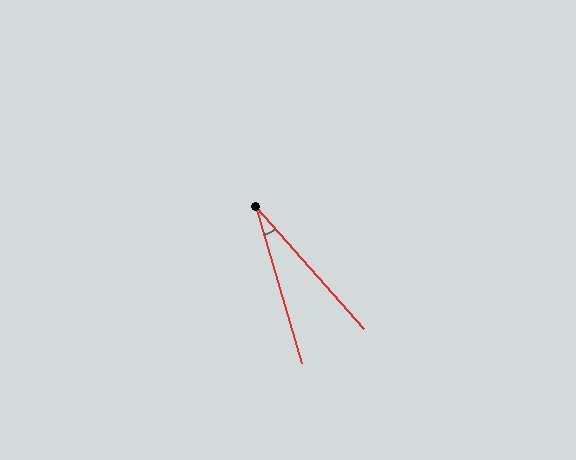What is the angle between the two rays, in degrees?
Approximately 25 degrees.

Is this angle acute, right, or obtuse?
It is acute.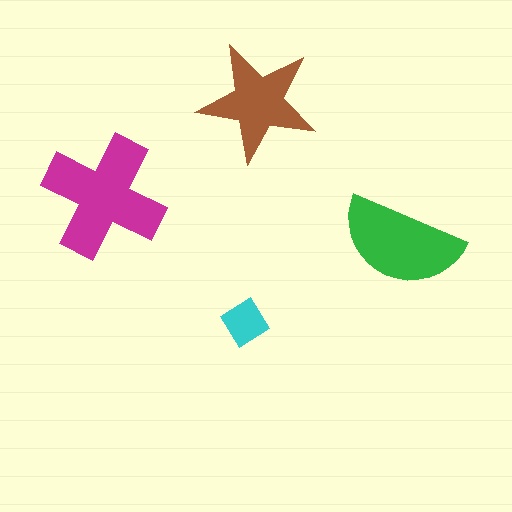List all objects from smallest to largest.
The cyan diamond, the brown star, the green semicircle, the magenta cross.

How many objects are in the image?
There are 4 objects in the image.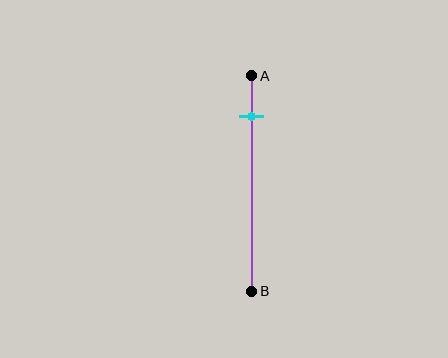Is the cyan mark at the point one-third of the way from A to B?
No, the mark is at about 20% from A, not at the 33% one-third point.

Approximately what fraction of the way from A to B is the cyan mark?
The cyan mark is approximately 20% of the way from A to B.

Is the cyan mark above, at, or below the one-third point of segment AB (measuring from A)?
The cyan mark is above the one-third point of segment AB.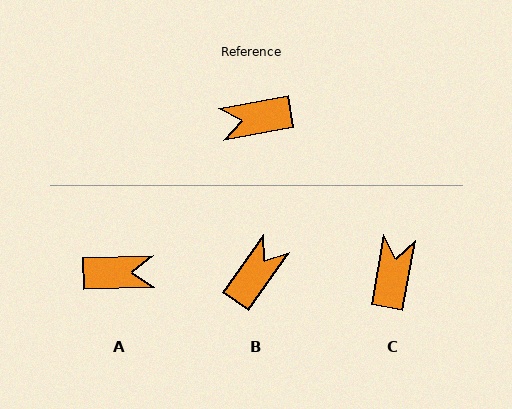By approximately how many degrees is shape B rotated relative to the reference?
Approximately 136 degrees clockwise.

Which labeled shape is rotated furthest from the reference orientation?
A, about 172 degrees away.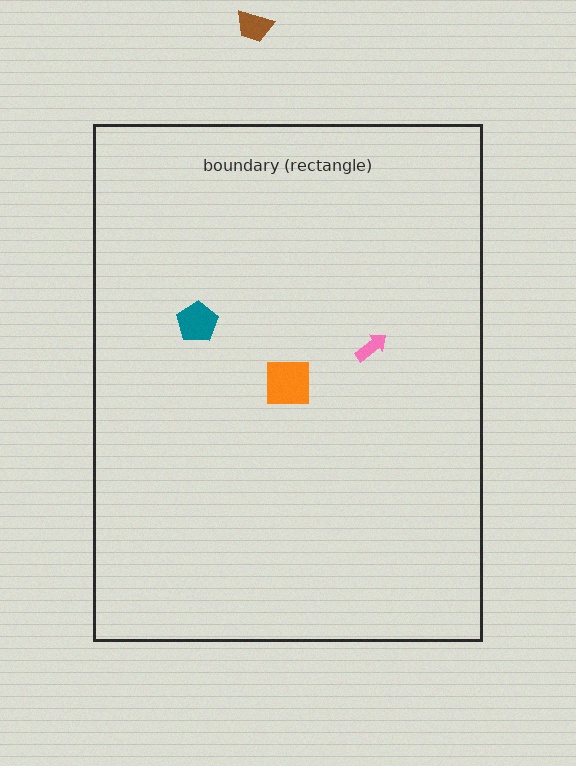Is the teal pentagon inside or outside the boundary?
Inside.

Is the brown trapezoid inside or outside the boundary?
Outside.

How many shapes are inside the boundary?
3 inside, 1 outside.